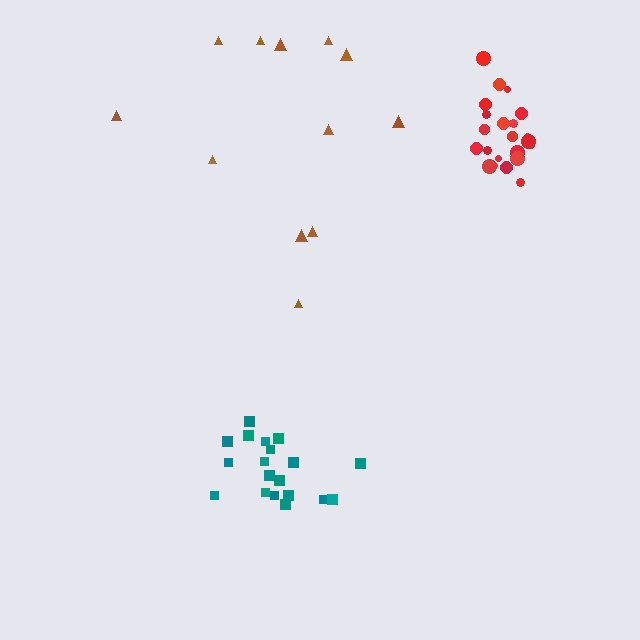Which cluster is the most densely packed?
Red.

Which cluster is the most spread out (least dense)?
Brown.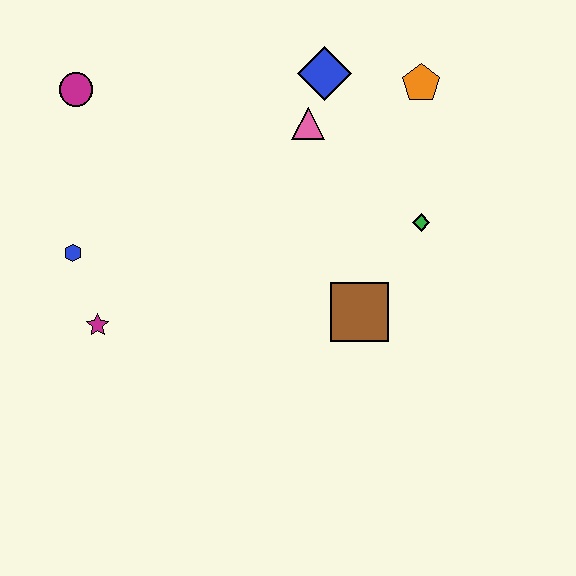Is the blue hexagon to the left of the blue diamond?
Yes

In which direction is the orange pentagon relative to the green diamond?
The orange pentagon is above the green diamond.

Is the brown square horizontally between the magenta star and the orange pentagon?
Yes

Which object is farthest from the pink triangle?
The magenta star is farthest from the pink triangle.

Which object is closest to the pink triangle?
The blue diamond is closest to the pink triangle.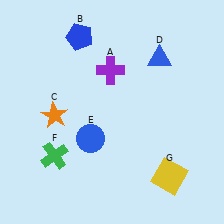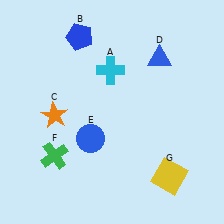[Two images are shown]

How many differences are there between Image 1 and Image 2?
There is 1 difference between the two images.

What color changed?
The cross (A) changed from purple in Image 1 to cyan in Image 2.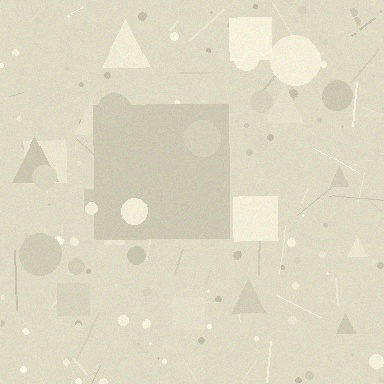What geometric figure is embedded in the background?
A square is embedded in the background.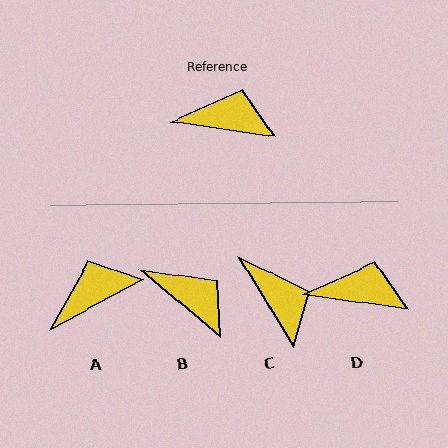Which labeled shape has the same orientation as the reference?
D.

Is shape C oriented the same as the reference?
No, it is off by about 51 degrees.